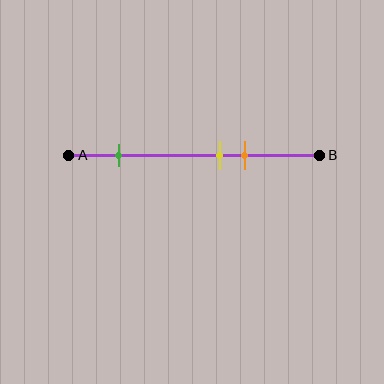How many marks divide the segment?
There are 3 marks dividing the segment.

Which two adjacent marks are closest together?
The yellow and orange marks are the closest adjacent pair.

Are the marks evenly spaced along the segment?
No, the marks are not evenly spaced.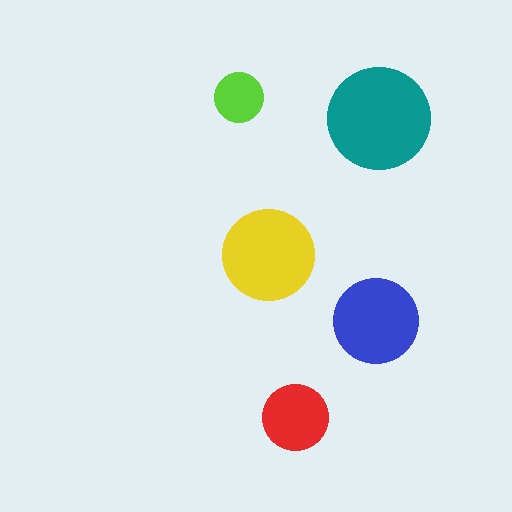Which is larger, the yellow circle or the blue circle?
The yellow one.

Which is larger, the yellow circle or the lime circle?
The yellow one.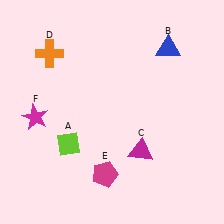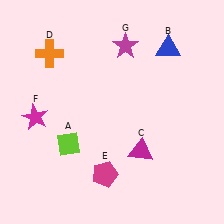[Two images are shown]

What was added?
A magenta star (G) was added in Image 2.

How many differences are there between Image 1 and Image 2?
There is 1 difference between the two images.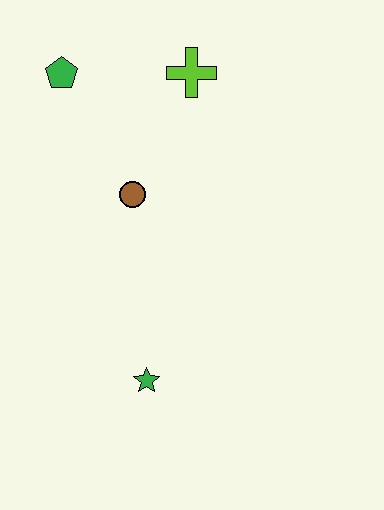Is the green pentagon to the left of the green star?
Yes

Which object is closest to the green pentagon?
The lime cross is closest to the green pentagon.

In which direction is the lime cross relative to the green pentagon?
The lime cross is to the right of the green pentagon.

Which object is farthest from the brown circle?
The green star is farthest from the brown circle.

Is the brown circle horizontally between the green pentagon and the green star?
Yes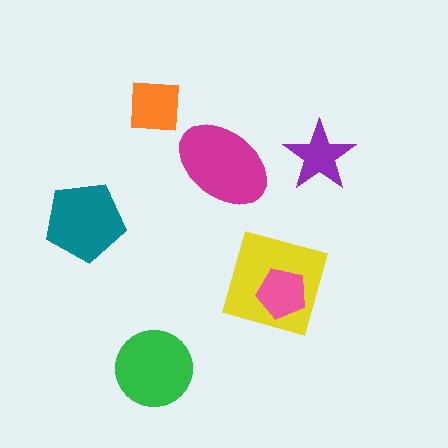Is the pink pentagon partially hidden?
No, no other shape covers it.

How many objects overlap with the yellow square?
1 object overlaps with the yellow square.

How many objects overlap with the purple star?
0 objects overlap with the purple star.